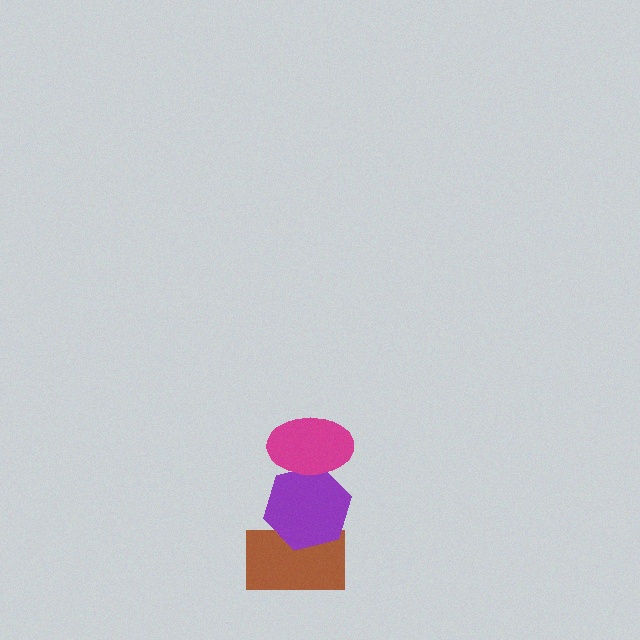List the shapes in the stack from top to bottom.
From top to bottom: the magenta ellipse, the purple hexagon, the brown rectangle.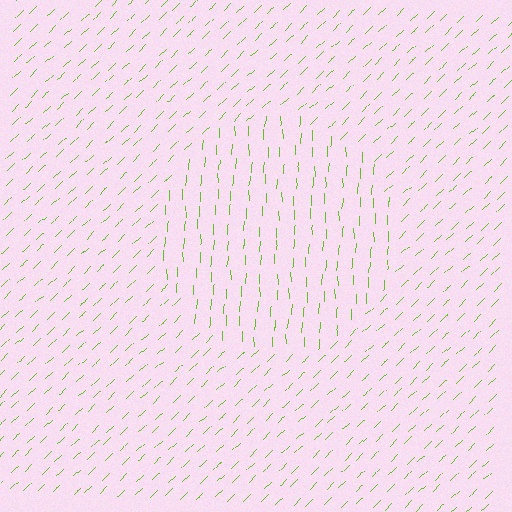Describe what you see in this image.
The image is filled with small lime line segments. A circle region in the image has lines oriented differently from the surrounding lines, creating a visible texture boundary.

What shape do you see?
I see a circle.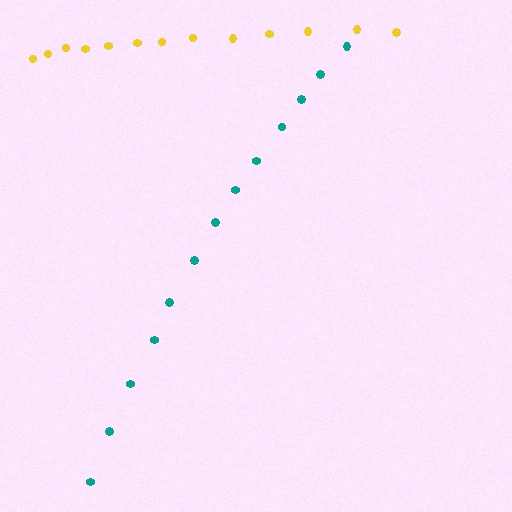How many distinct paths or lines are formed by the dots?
There are 2 distinct paths.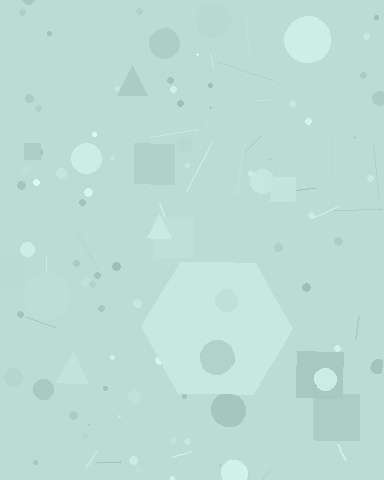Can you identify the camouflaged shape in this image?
The camouflaged shape is a hexagon.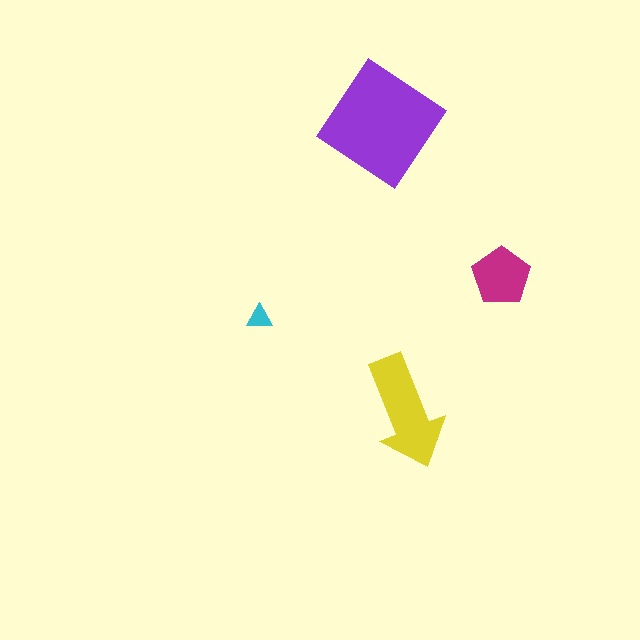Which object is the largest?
The purple diamond.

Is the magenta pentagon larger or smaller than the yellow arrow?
Smaller.